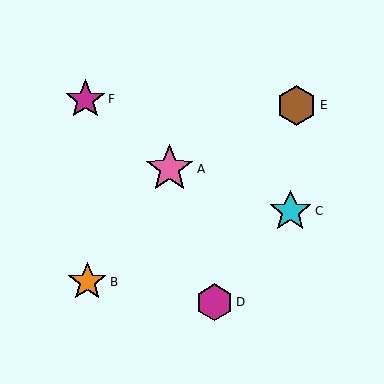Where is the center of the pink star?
The center of the pink star is at (169, 169).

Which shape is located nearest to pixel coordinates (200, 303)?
The magenta hexagon (labeled D) at (215, 302) is nearest to that location.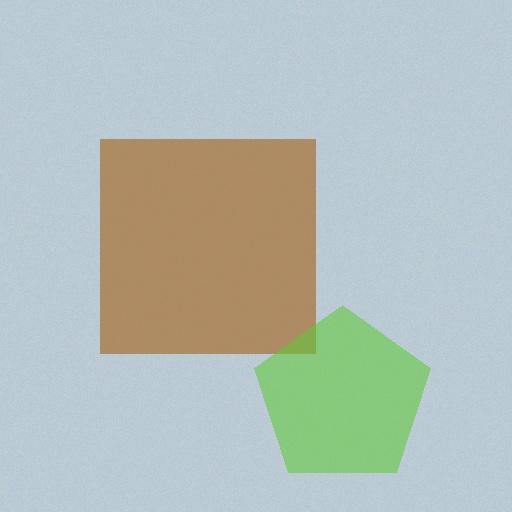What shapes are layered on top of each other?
The layered shapes are: a brown square, a lime pentagon.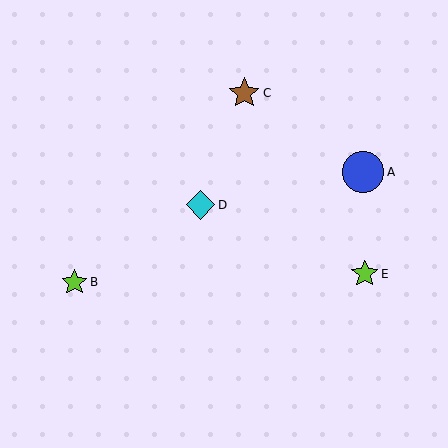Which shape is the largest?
The blue circle (labeled A) is the largest.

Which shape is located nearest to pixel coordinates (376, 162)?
The blue circle (labeled A) at (363, 172) is nearest to that location.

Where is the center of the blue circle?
The center of the blue circle is at (363, 172).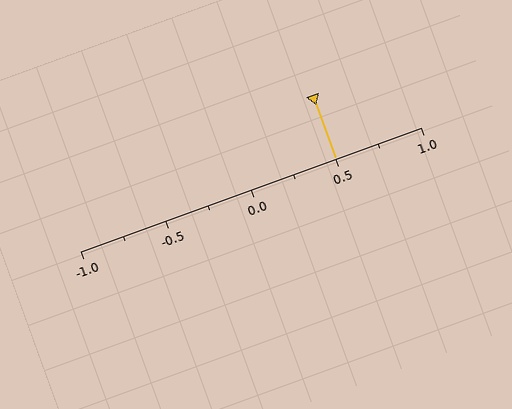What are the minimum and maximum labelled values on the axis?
The axis runs from -1.0 to 1.0.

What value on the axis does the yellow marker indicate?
The marker indicates approximately 0.5.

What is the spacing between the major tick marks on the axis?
The major ticks are spaced 0.5 apart.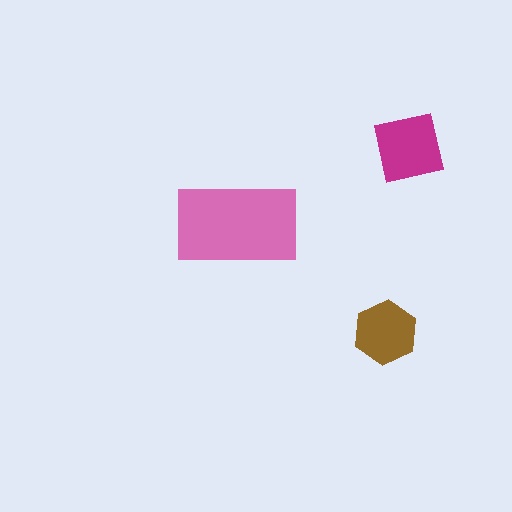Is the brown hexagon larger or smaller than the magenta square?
Smaller.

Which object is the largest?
The pink rectangle.